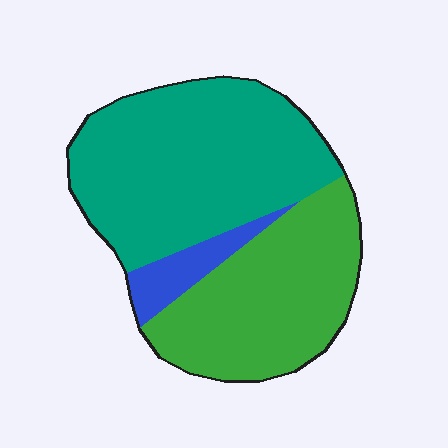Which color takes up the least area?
Blue, at roughly 10%.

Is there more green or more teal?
Teal.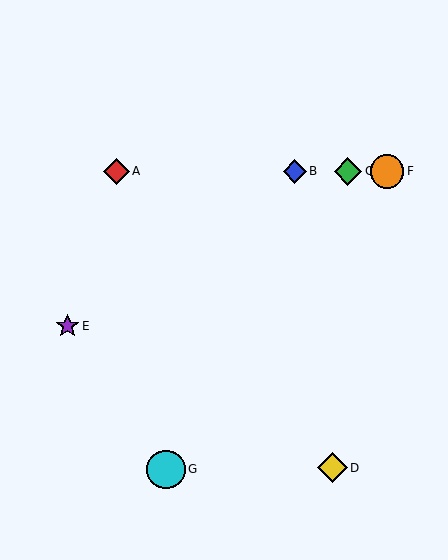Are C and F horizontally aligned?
Yes, both are at y≈171.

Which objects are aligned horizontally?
Objects A, B, C, F are aligned horizontally.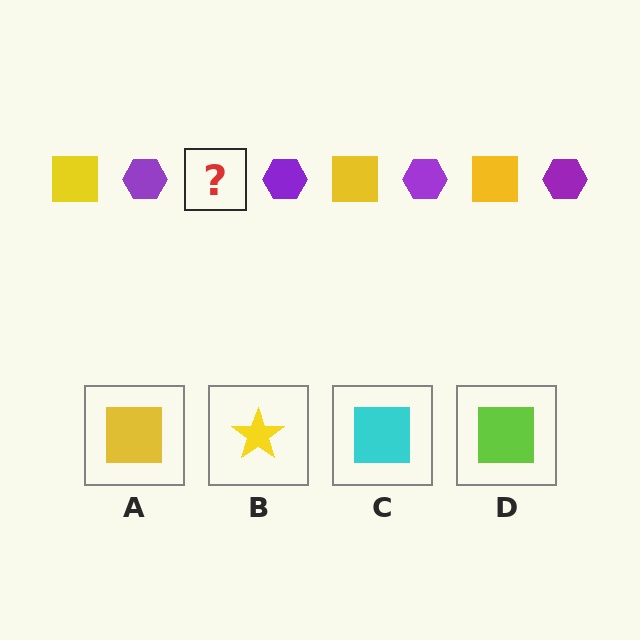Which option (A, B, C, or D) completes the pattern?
A.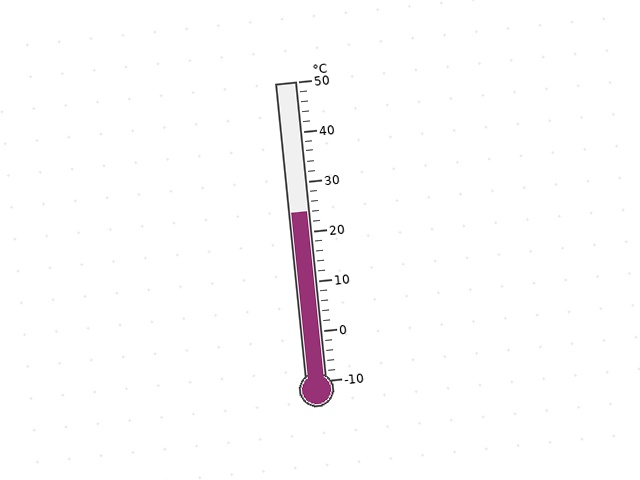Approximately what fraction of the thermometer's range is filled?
The thermometer is filled to approximately 55% of its range.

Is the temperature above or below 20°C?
The temperature is above 20°C.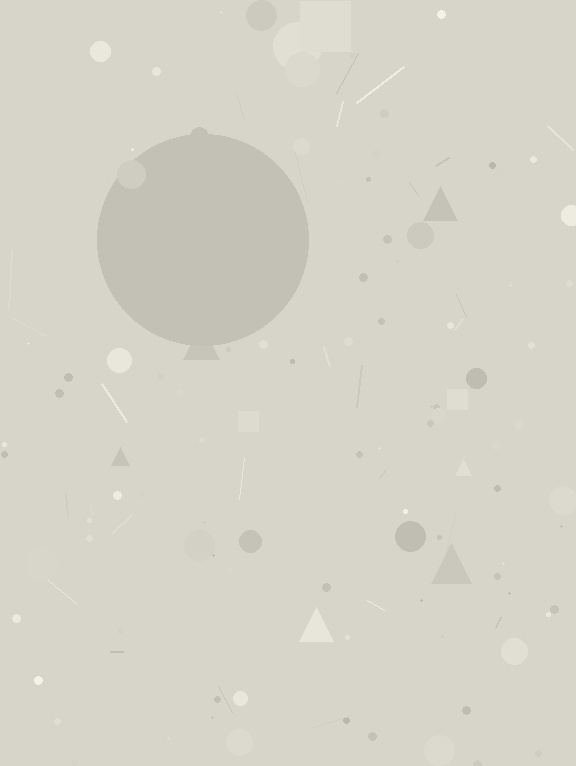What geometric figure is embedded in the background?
A circle is embedded in the background.